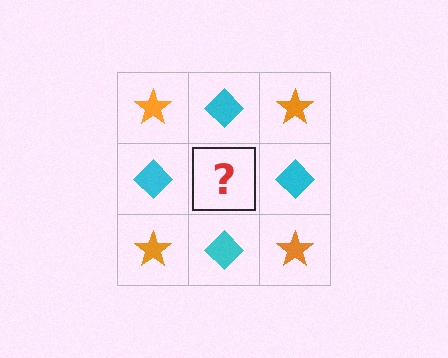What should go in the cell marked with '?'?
The missing cell should contain an orange star.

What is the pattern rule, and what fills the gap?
The rule is that it alternates orange star and cyan diamond in a checkerboard pattern. The gap should be filled with an orange star.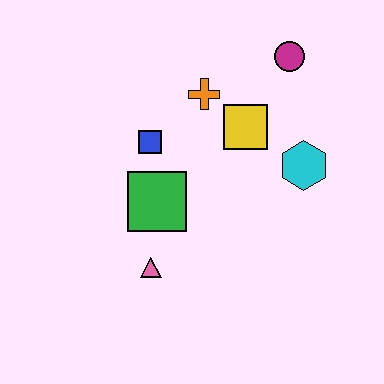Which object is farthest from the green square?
The magenta circle is farthest from the green square.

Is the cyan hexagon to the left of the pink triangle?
No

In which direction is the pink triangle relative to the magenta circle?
The pink triangle is below the magenta circle.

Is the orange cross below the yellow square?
No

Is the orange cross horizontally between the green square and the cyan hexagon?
Yes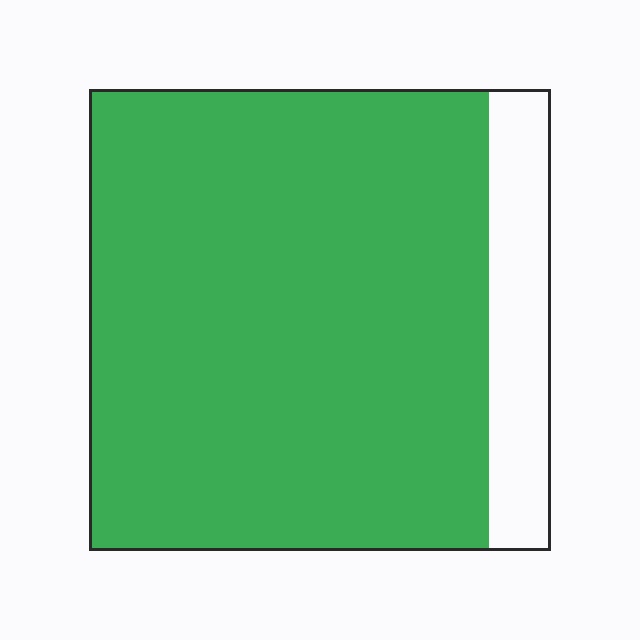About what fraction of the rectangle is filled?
About seven eighths (7/8).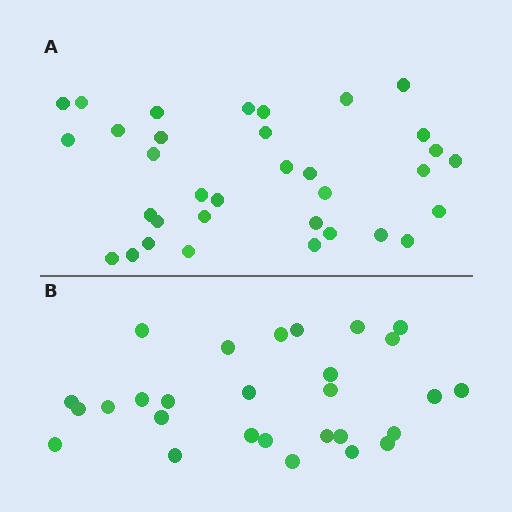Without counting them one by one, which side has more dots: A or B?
Region A (the top region) has more dots.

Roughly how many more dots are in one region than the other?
Region A has about 6 more dots than region B.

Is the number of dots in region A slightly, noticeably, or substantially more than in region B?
Region A has only slightly more — the two regions are fairly close. The ratio is roughly 1.2 to 1.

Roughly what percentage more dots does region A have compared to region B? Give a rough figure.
About 20% more.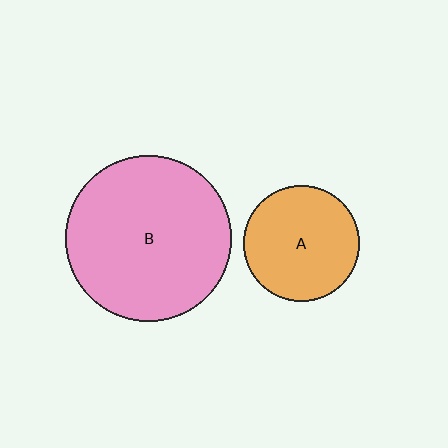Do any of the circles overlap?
No, none of the circles overlap.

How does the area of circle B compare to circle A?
Approximately 2.0 times.